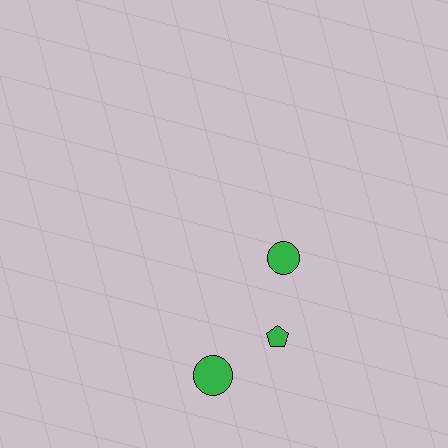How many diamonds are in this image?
There are no diamonds.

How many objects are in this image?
There are 3 objects.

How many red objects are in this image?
There are no red objects.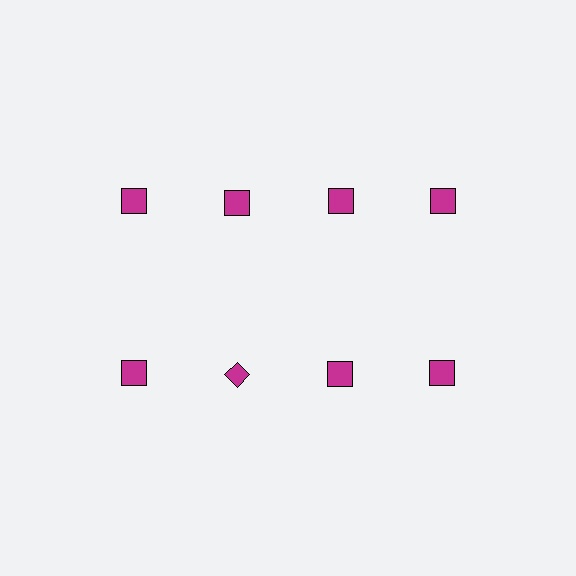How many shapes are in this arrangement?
There are 8 shapes arranged in a grid pattern.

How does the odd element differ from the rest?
It has a different shape: diamond instead of square.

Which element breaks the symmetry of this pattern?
The magenta diamond in the second row, second from left column breaks the symmetry. All other shapes are magenta squares.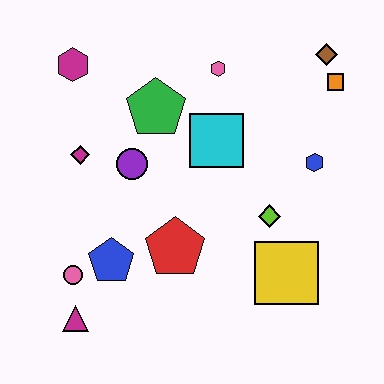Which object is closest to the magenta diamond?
The purple circle is closest to the magenta diamond.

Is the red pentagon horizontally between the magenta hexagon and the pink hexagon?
Yes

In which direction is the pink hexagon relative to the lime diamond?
The pink hexagon is above the lime diamond.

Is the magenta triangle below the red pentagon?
Yes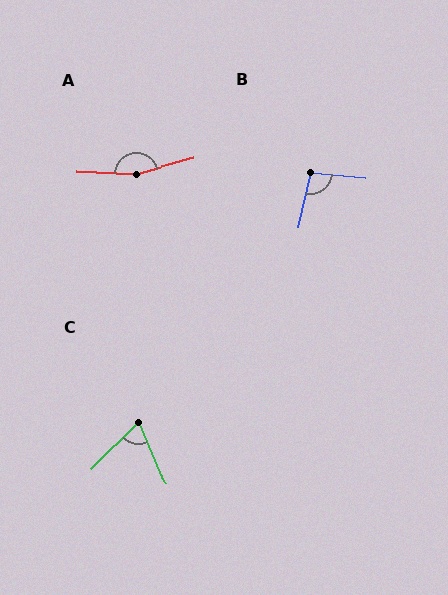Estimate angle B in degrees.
Approximately 98 degrees.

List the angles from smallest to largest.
C (68°), B (98°), A (161°).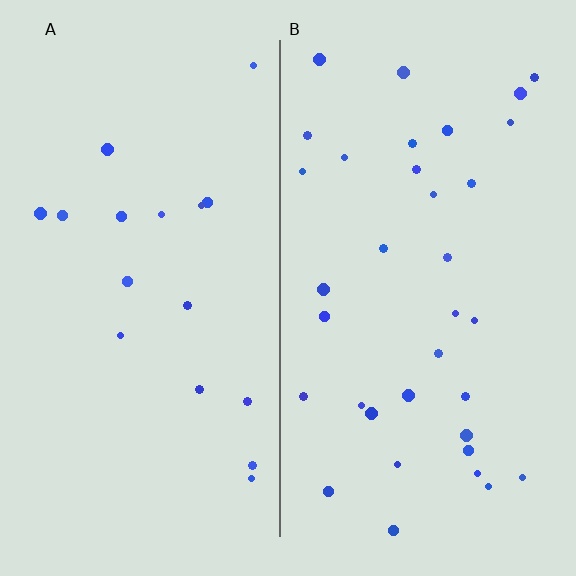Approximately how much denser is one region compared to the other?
Approximately 2.0× — region B over region A.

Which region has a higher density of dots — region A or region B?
B (the right).